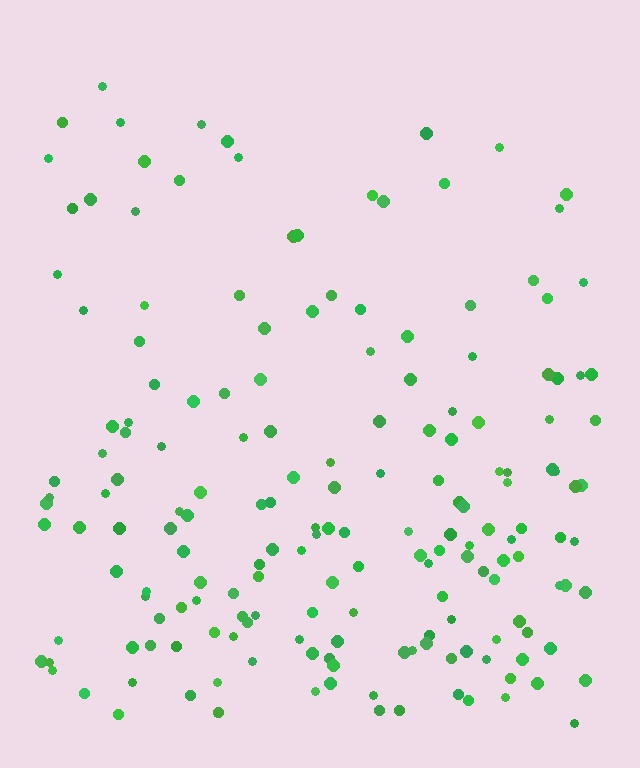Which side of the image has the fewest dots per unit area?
The top.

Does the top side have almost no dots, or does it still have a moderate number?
Still a moderate number, just noticeably fewer than the bottom.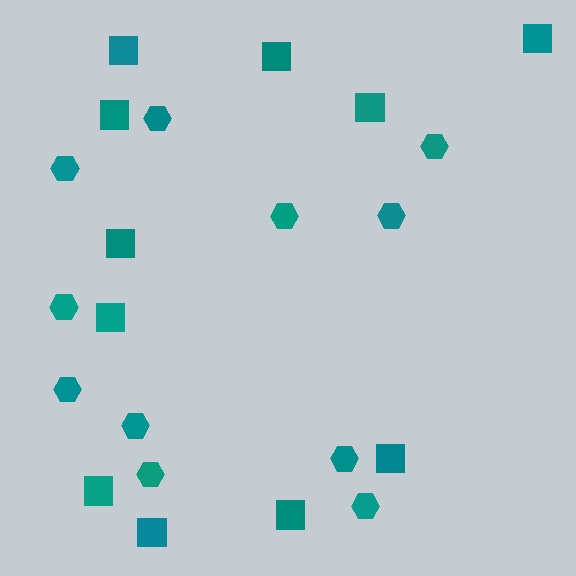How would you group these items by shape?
There are 2 groups: one group of hexagons (11) and one group of squares (11).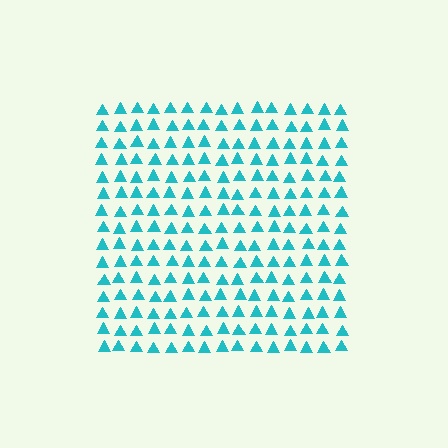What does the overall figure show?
The overall figure shows a square.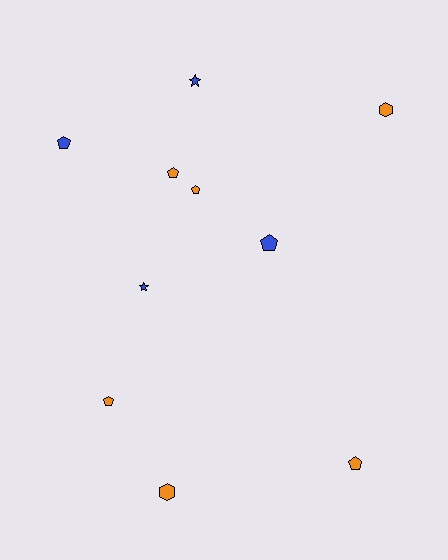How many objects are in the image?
There are 10 objects.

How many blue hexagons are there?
There are no blue hexagons.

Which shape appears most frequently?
Pentagon, with 6 objects.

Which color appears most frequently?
Orange, with 6 objects.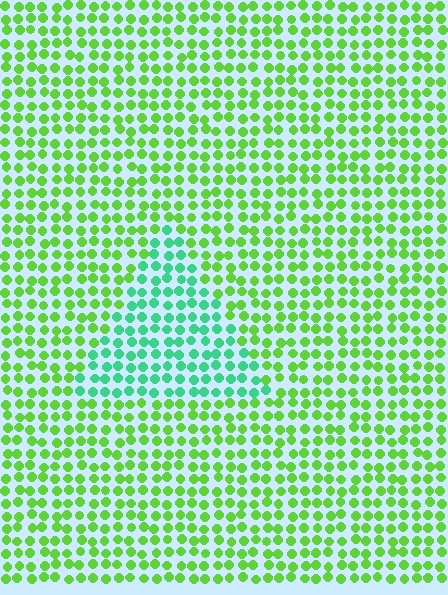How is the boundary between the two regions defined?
The boundary is defined purely by a slight shift in hue (about 46 degrees). Spacing, size, and orientation are identical on both sides.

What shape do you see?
I see a triangle.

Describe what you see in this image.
The image is filled with small lime elements in a uniform arrangement. A triangle-shaped region is visible where the elements are tinted to a slightly different hue, forming a subtle color boundary.